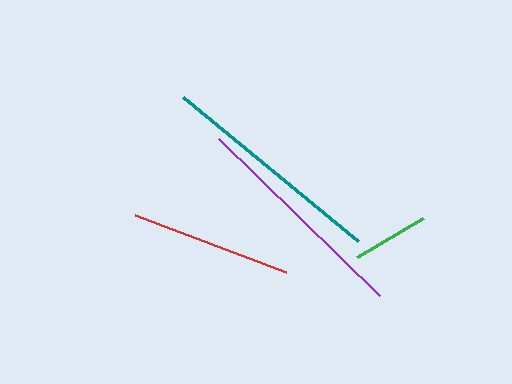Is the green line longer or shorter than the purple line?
The purple line is longer than the green line.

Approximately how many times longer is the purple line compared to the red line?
The purple line is approximately 1.4 times the length of the red line.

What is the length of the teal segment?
The teal segment is approximately 226 pixels long.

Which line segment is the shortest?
The green line is the shortest at approximately 77 pixels.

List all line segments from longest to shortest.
From longest to shortest: teal, purple, red, green.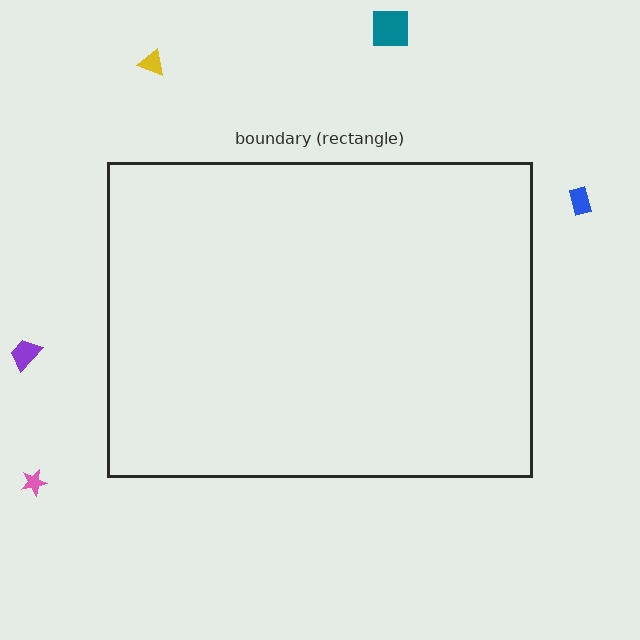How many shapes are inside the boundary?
0 inside, 5 outside.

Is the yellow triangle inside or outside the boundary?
Outside.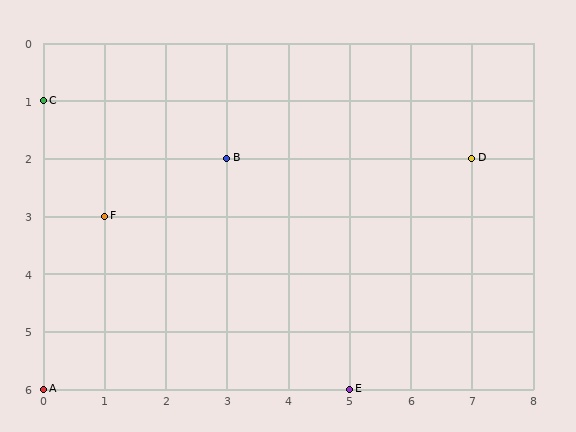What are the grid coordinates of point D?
Point D is at grid coordinates (7, 2).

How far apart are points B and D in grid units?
Points B and D are 4 columns apart.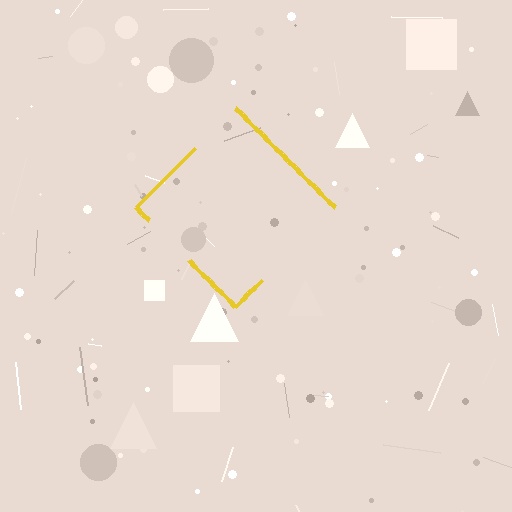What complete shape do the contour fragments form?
The contour fragments form a diamond.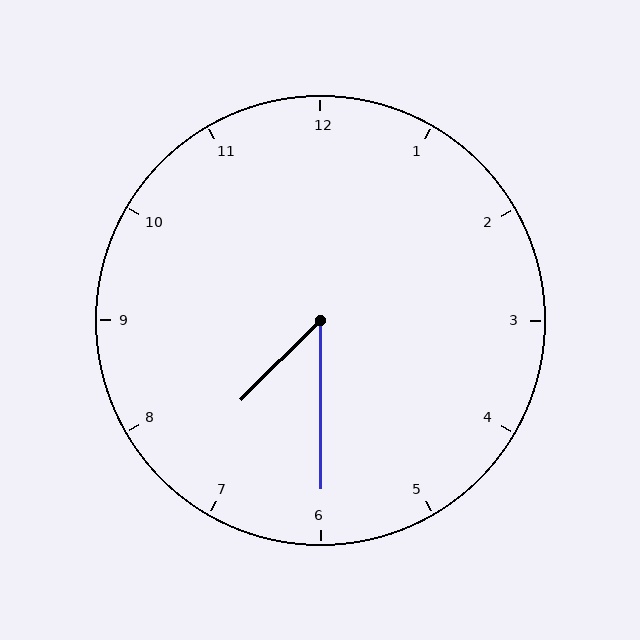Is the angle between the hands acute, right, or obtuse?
It is acute.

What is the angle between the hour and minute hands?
Approximately 45 degrees.